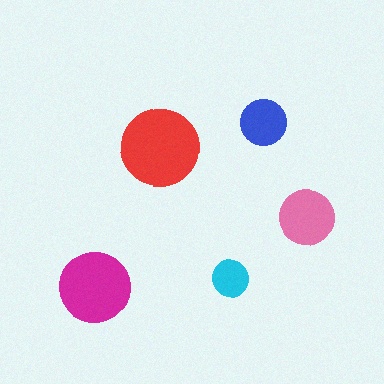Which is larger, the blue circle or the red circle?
The red one.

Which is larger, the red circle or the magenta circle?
The red one.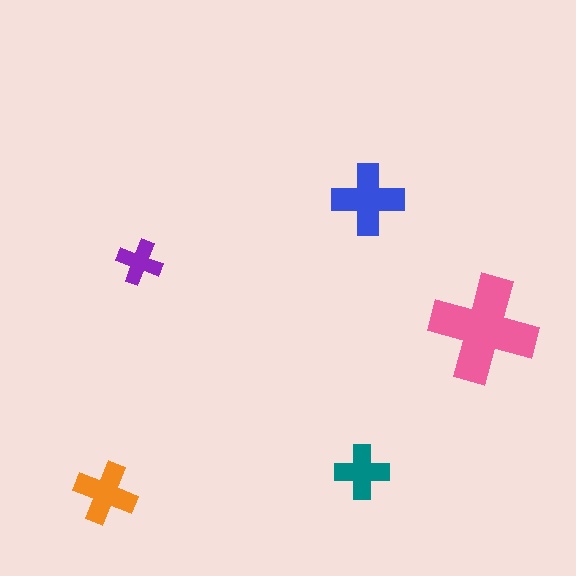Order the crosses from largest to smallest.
the pink one, the blue one, the orange one, the teal one, the purple one.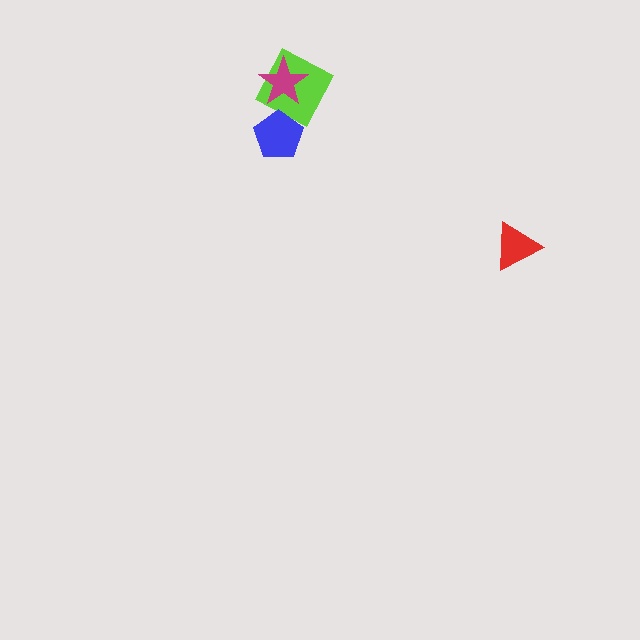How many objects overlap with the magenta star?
1 object overlaps with the magenta star.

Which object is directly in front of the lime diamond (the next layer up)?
The blue pentagon is directly in front of the lime diamond.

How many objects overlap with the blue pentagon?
1 object overlaps with the blue pentagon.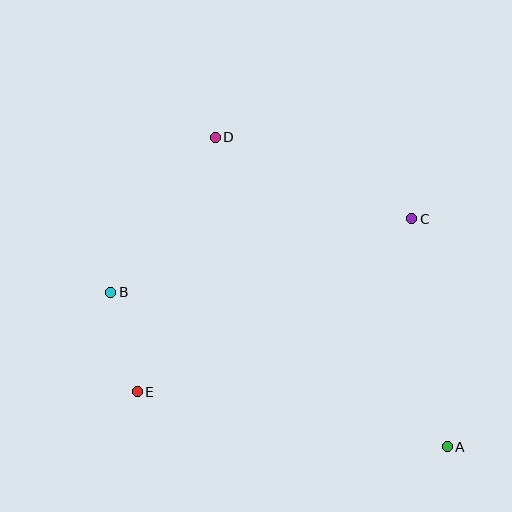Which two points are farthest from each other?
Points A and D are farthest from each other.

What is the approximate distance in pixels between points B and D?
The distance between B and D is approximately 187 pixels.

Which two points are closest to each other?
Points B and E are closest to each other.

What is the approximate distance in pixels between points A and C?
The distance between A and C is approximately 231 pixels.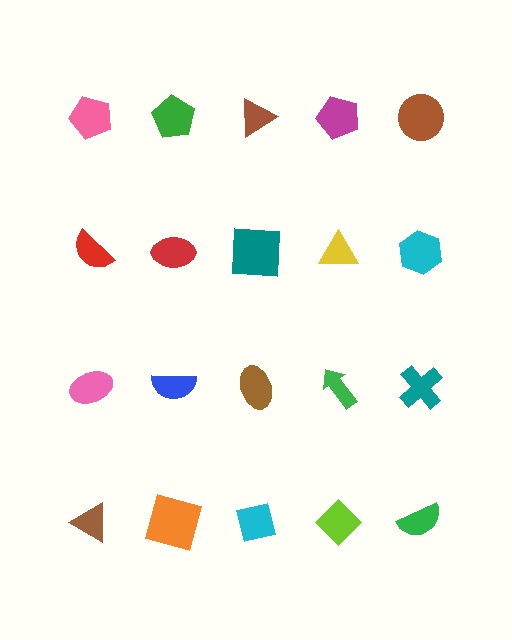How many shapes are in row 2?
5 shapes.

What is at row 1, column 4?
A magenta pentagon.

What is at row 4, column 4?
A lime diamond.